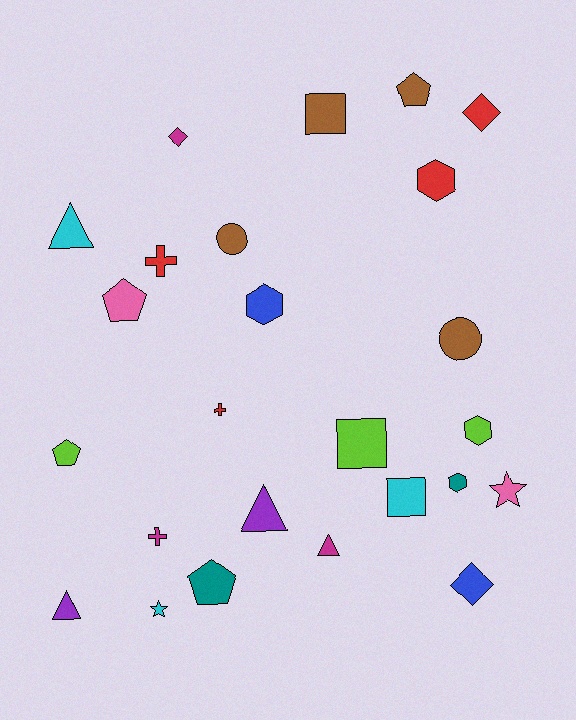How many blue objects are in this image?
There are 2 blue objects.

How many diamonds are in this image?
There are 3 diamonds.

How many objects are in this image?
There are 25 objects.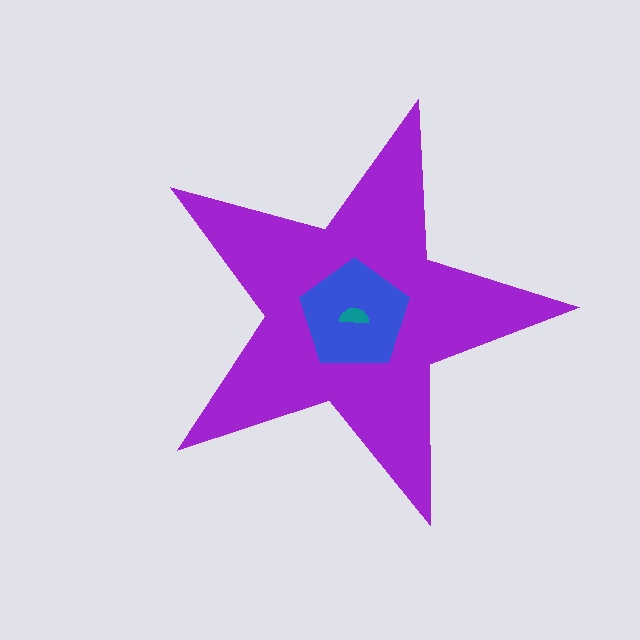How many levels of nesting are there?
3.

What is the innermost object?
The teal semicircle.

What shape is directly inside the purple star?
The blue pentagon.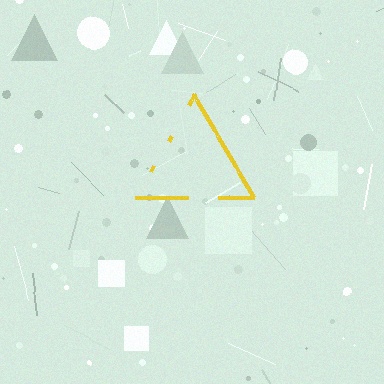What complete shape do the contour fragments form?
The contour fragments form a triangle.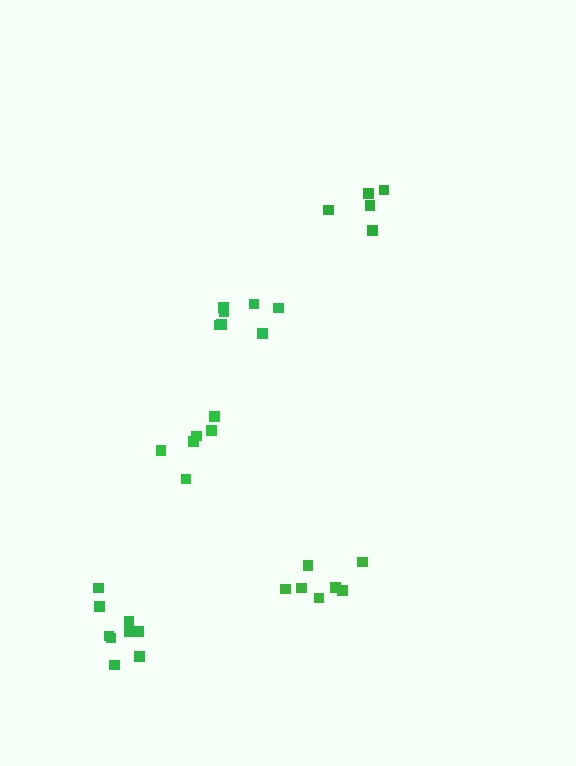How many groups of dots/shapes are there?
There are 5 groups.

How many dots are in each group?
Group 1: 5 dots, Group 2: 7 dots, Group 3: 7 dots, Group 4: 9 dots, Group 5: 6 dots (34 total).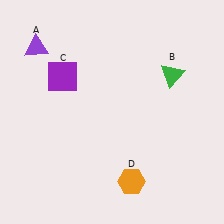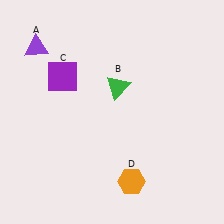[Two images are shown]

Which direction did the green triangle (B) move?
The green triangle (B) moved left.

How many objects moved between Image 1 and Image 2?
1 object moved between the two images.